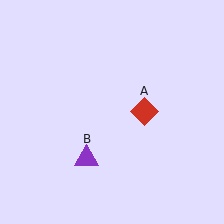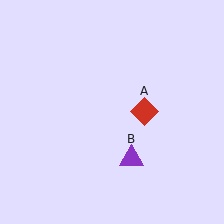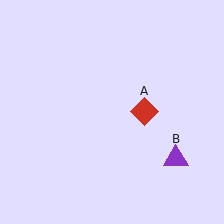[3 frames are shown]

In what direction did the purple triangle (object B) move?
The purple triangle (object B) moved right.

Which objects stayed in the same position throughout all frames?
Red diamond (object A) remained stationary.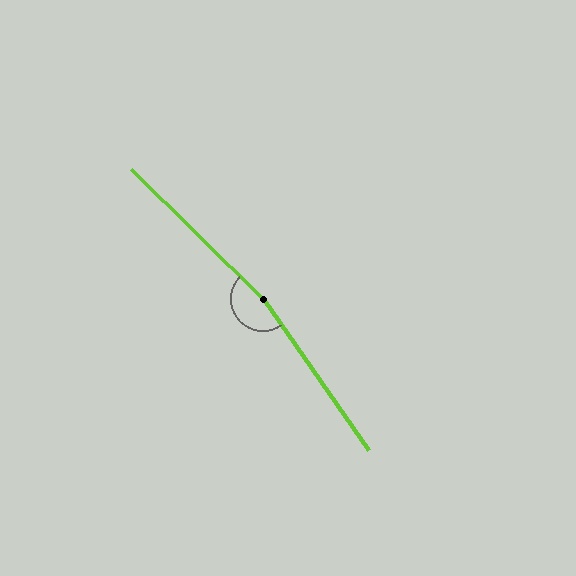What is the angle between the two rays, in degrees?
Approximately 169 degrees.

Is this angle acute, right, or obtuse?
It is obtuse.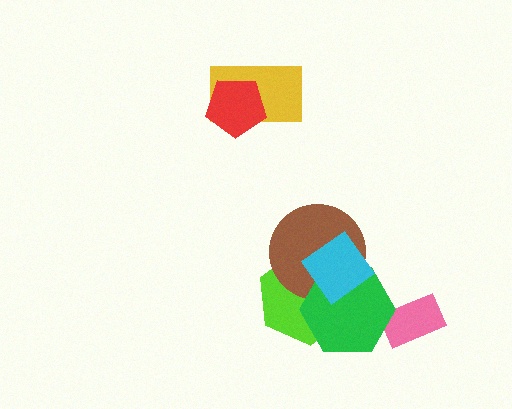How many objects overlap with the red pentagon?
1 object overlaps with the red pentagon.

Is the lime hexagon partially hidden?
Yes, it is partially covered by another shape.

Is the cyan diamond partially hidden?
No, no other shape covers it.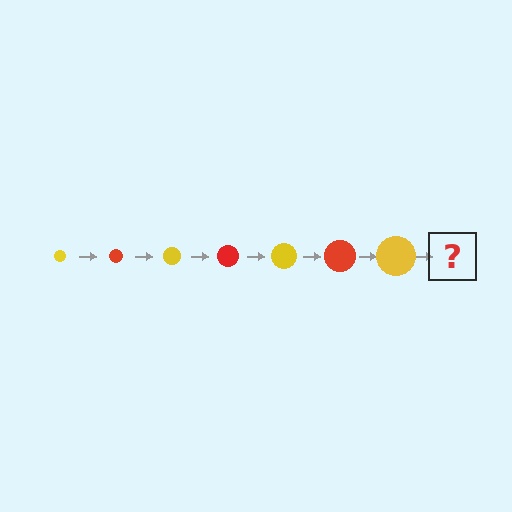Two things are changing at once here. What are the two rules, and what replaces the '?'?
The two rules are that the circle grows larger each step and the color cycles through yellow and red. The '?' should be a red circle, larger than the previous one.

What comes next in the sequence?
The next element should be a red circle, larger than the previous one.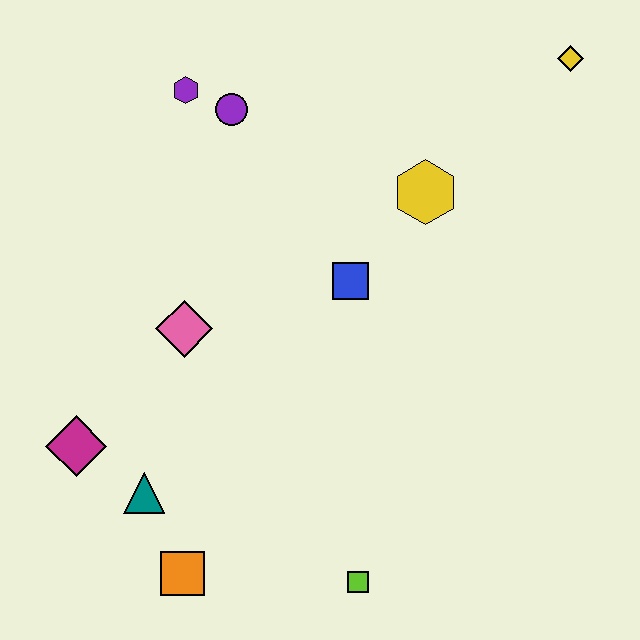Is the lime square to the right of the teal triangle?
Yes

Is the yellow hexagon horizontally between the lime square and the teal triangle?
No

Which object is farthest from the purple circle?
The lime square is farthest from the purple circle.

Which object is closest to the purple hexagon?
The purple circle is closest to the purple hexagon.